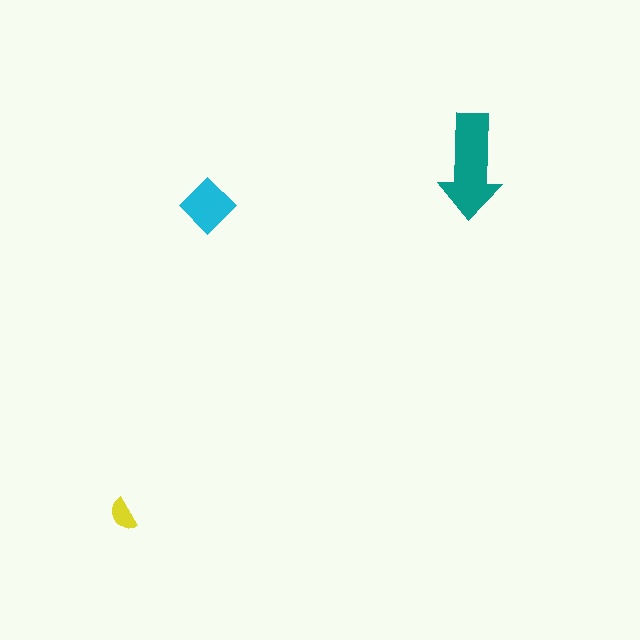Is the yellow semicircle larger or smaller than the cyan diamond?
Smaller.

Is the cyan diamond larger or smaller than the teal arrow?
Smaller.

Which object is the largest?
The teal arrow.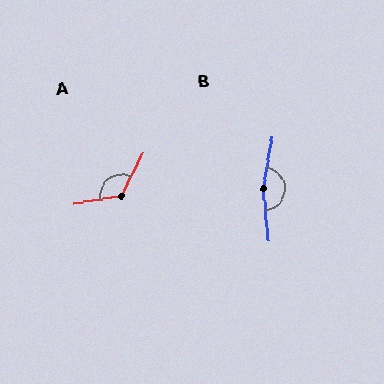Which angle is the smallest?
A, at approximately 127 degrees.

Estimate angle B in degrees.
Approximately 165 degrees.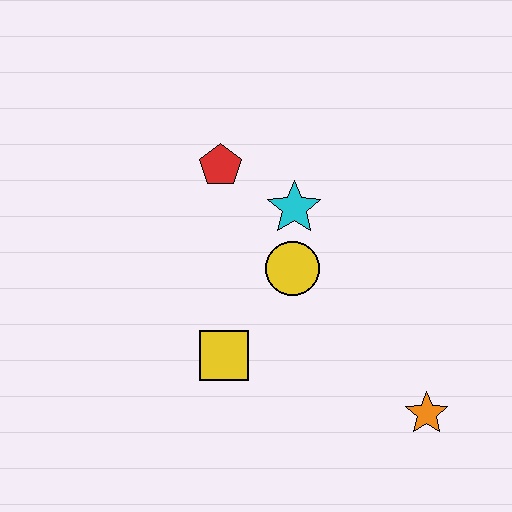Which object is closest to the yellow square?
The yellow circle is closest to the yellow square.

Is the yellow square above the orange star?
Yes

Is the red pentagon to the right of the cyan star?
No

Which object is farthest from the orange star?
The red pentagon is farthest from the orange star.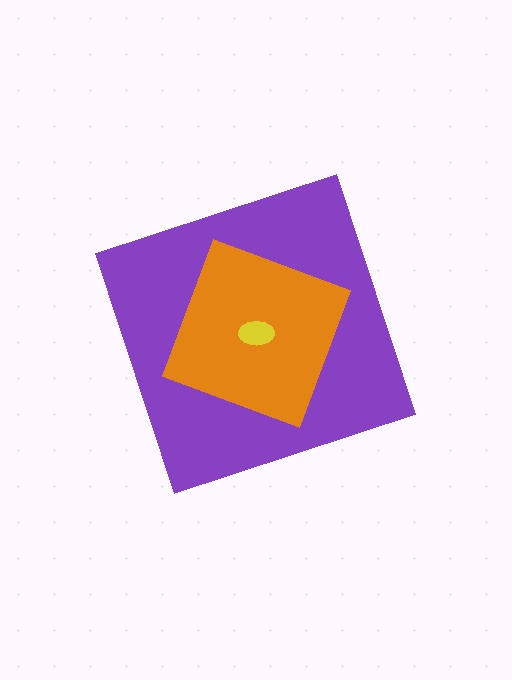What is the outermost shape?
The purple diamond.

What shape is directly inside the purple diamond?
The orange square.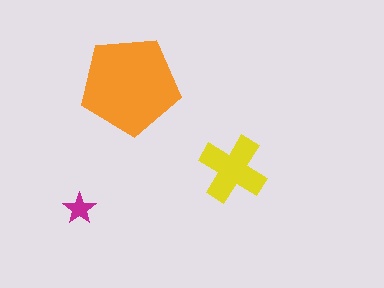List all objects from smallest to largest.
The magenta star, the yellow cross, the orange pentagon.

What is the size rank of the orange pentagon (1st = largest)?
1st.